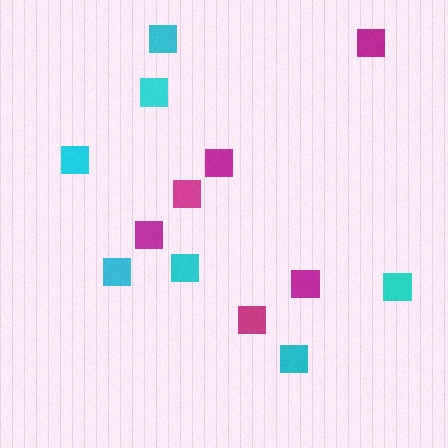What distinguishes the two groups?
There are 2 groups: one group of cyan squares (7) and one group of magenta squares (6).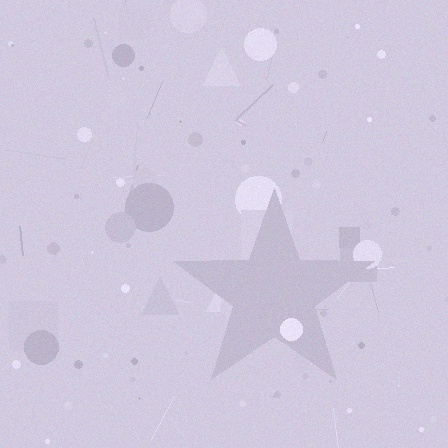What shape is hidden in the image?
A star is hidden in the image.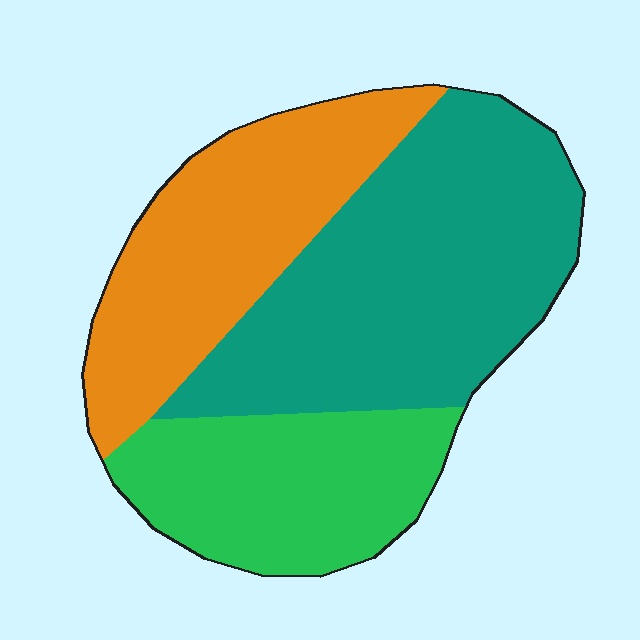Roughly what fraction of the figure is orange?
Orange covers 30% of the figure.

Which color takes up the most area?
Teal, at roughly 45%.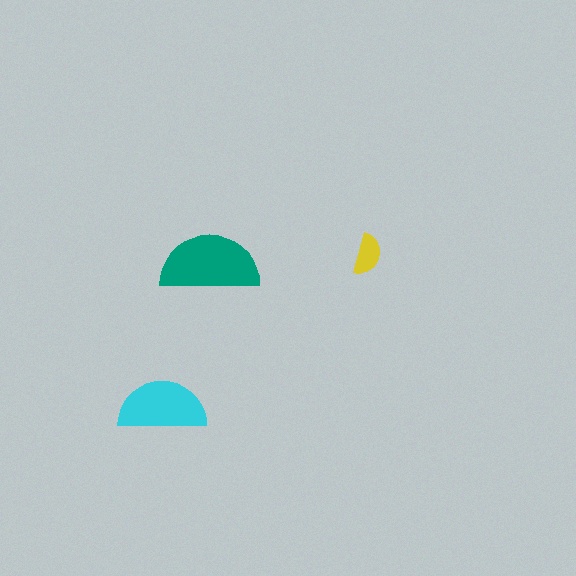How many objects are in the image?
There are 3 objects in the image.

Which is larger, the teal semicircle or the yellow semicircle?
The teal one.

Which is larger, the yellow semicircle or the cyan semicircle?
The cyan one.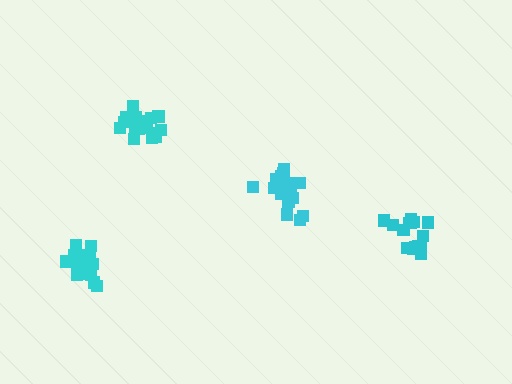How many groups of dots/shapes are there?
There are 4 groups.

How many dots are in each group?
Group 1: 20 dots, Group 2: 18 dots, Group 3: 19 dots, Group 4: 17 dots (74 total).